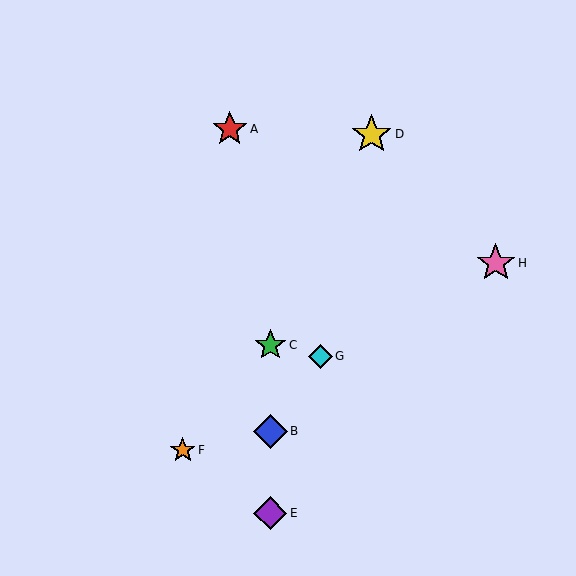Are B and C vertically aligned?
Yes, both are at x≈270.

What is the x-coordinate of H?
Object H is at x≈496.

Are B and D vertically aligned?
No, B is at x≈270 and D is at x≈372.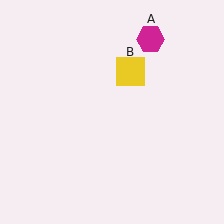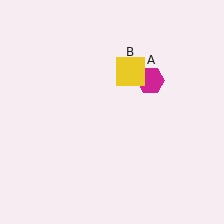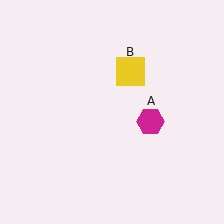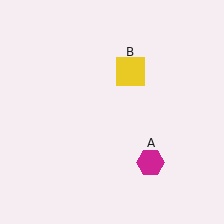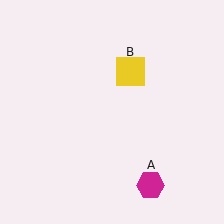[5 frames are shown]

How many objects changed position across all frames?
1 object changed position: magenta hexagon (object A).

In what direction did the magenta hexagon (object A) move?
The magenta hexagon (object A) moved down.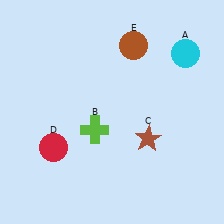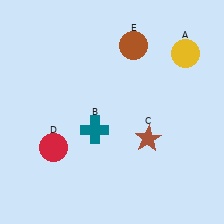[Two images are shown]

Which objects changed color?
A changed from cyan to yellow. B changed from lime to teal.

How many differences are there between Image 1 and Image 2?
There are 2 differences between the two images.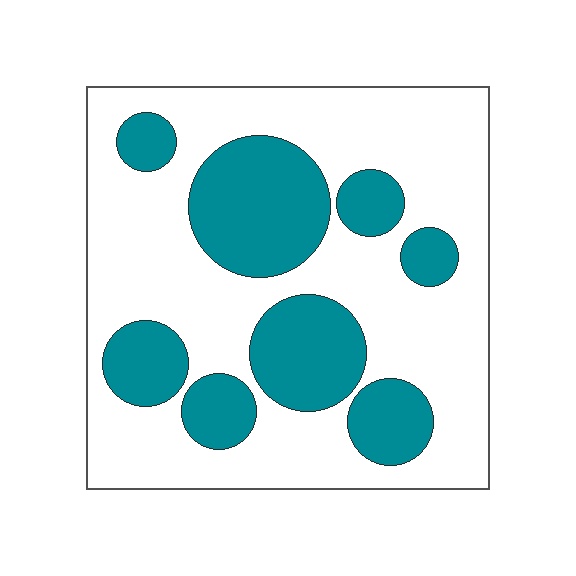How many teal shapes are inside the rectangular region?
8.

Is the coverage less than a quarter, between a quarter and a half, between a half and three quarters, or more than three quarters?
Between a quarter and a half.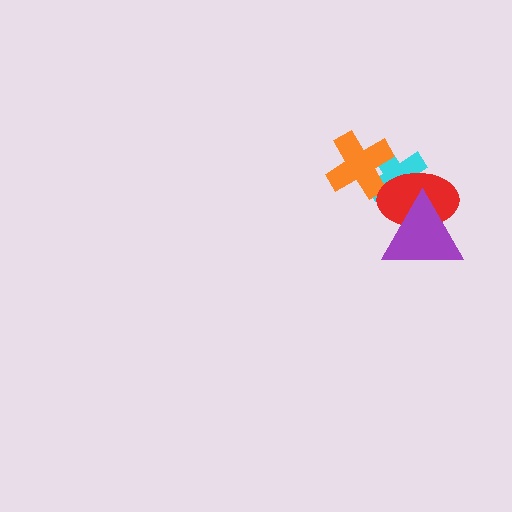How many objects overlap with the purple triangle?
2 objects overlap with the purple triangle.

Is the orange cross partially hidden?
Yes, it is partially covered by another shape.